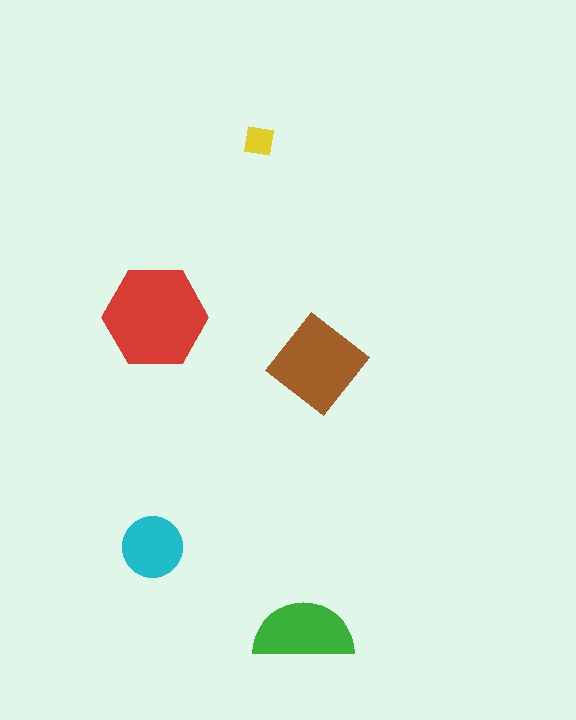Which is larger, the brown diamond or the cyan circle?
The brown diamond.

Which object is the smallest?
The yellow square.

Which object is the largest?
The red hexagon.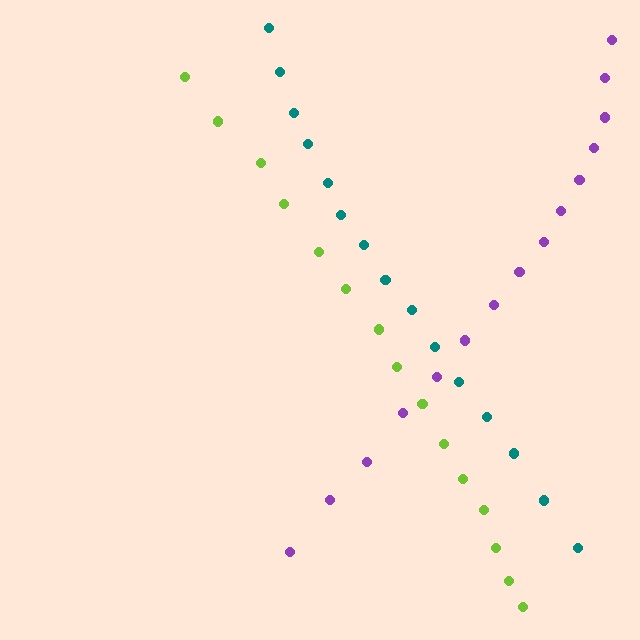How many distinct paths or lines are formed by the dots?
There are 3 distinct paths.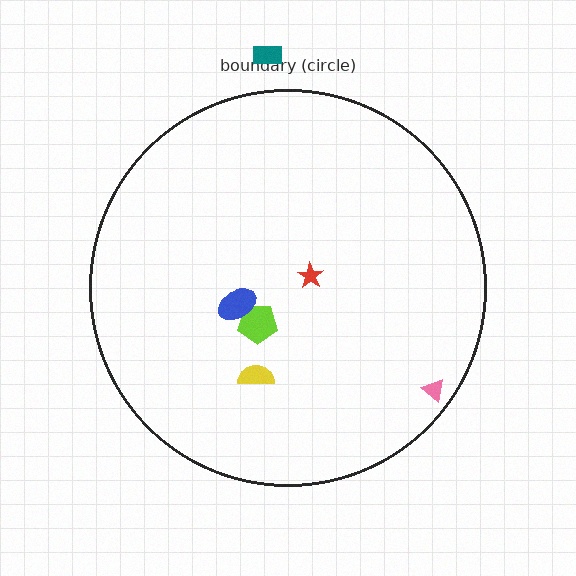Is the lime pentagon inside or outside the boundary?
Inside.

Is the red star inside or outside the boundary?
Inside.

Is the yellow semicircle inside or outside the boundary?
Inside.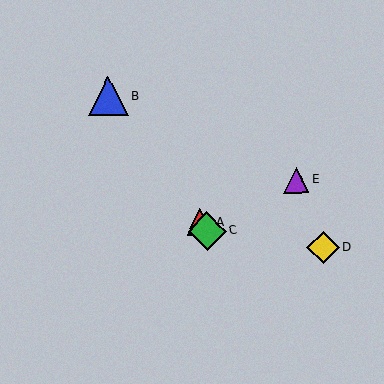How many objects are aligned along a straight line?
3 objects (A, B, C) are aligned along a straight line.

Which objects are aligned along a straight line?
Objects A, B, C are aligned along a straight line.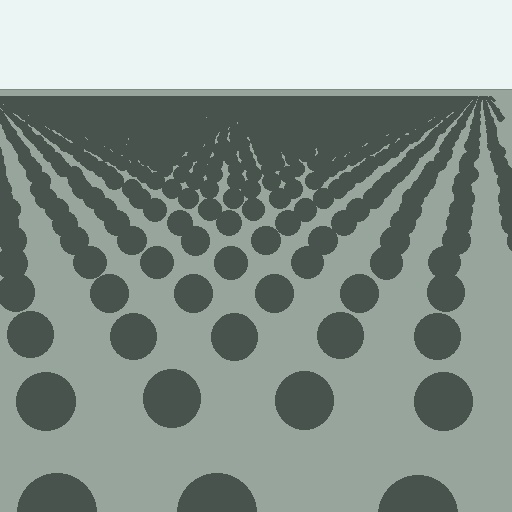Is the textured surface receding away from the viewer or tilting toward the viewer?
The surface is receding away from the viewer. Texture elements get smaller and denser toward the top.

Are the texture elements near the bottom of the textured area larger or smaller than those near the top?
Larger. Near the bottom, elements are closer to the viewer and appear at a bigger on-screen size.